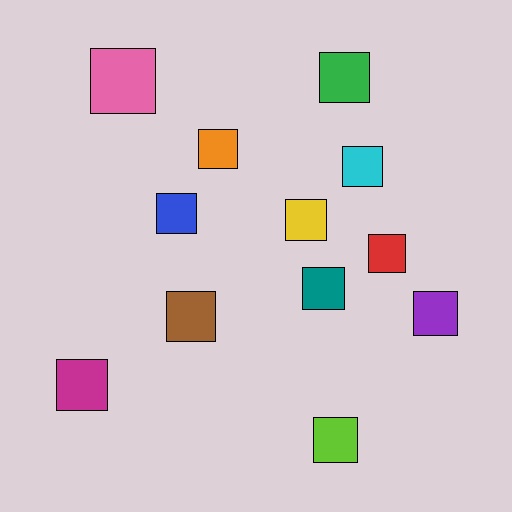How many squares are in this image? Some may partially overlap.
There are 12 squares.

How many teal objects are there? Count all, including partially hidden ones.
There is 1 teal object.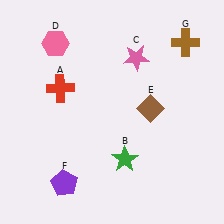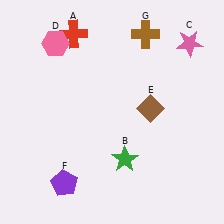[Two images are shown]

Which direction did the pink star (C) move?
The pink star (C) moved right.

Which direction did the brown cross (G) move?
The brown cross (G) moved left.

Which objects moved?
The objects that moved are: the red cross (A), the pink star (C), the brown cross (G).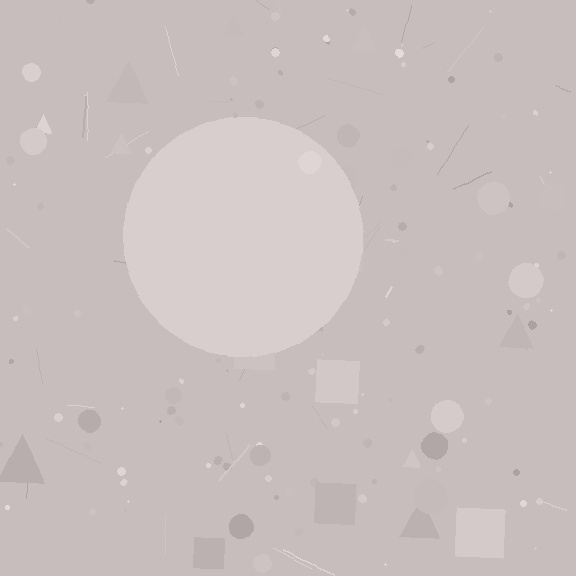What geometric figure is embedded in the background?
A circle is embedded in the background.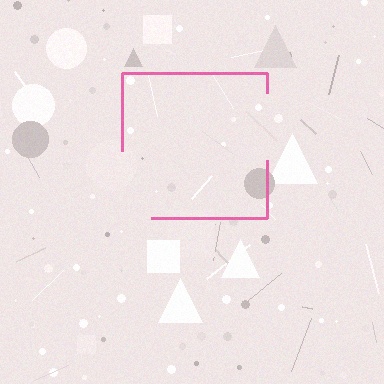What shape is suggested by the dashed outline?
The dashed outline suggests a square.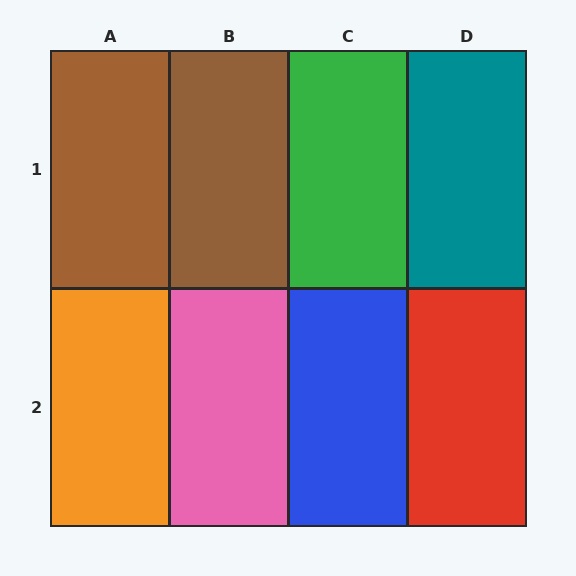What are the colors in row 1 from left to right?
Brown, brown, green, teal.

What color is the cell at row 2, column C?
Blue.